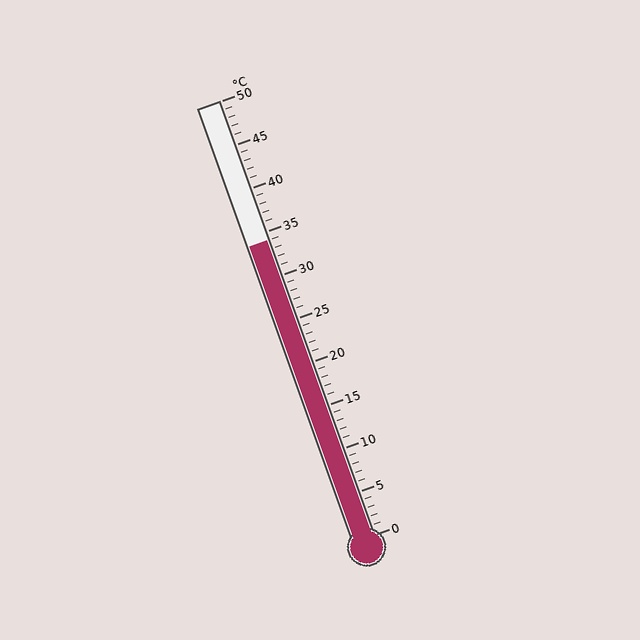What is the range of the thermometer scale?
The thermometer scale ranges from 0°C to 50°C.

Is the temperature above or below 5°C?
The temperature is above 5°C.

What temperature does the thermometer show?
The thermometer shows approximately 34°C.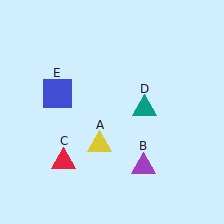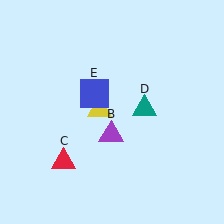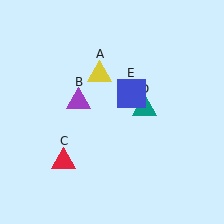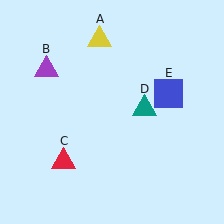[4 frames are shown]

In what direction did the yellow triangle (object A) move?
The yellow triangle (object A) moved up.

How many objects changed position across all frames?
3 objects changed position: yellow triangle (object A), purple triangle (object B), blue square (object E).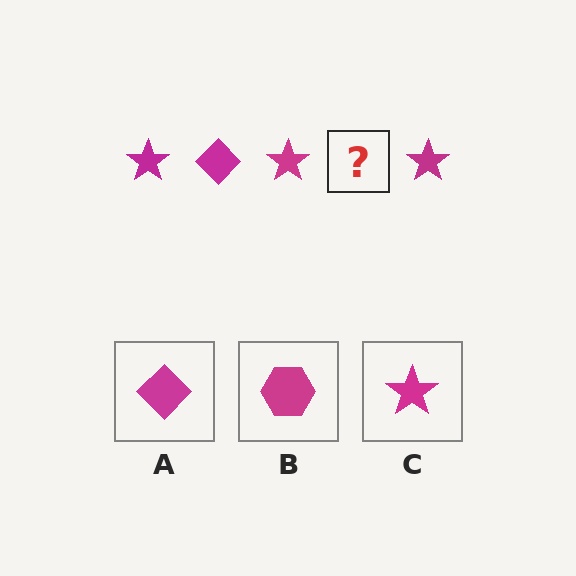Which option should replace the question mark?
Option A.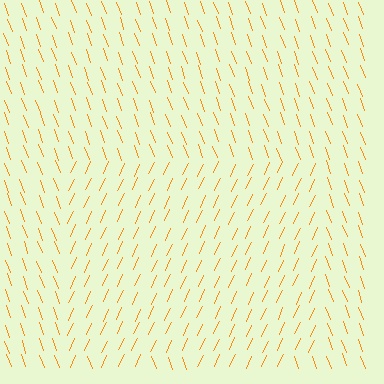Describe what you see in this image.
The image is filled with small orange line segments. A rectangle region in the image has lines oriented differently from the surrounding lines, creating a visible texture boundary.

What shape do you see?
I see a rectangle.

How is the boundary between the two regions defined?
The boundary is defined purely by a change in line orientation (approximately 45 degrees difference). All lines are the same color and thickness.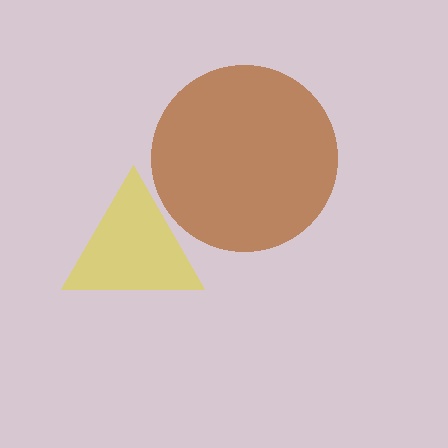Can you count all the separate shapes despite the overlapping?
Yes, there are 2 separate shapes.